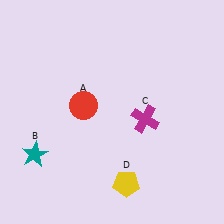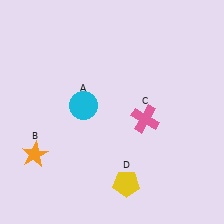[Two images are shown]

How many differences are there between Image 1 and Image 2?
There are 3 differences between the two images.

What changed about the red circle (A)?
In Image 1, A is red. In Image 2, it changed to cyan.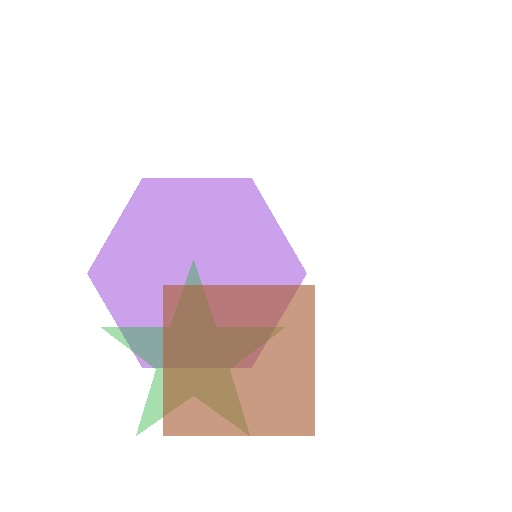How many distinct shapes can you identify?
There are 3 distinct shapes: a purple hexagon, a green star, a brown square.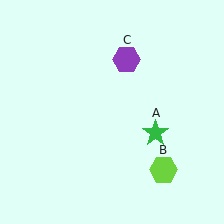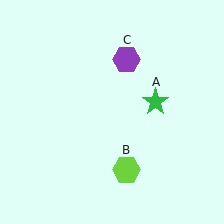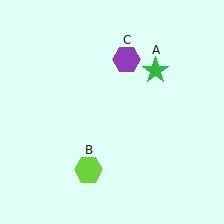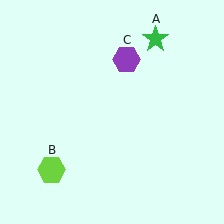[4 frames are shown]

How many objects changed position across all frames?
2 objects changed position: green star (object A), lime hexagon (object B).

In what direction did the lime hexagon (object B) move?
The lime hexagon (object B) moved left.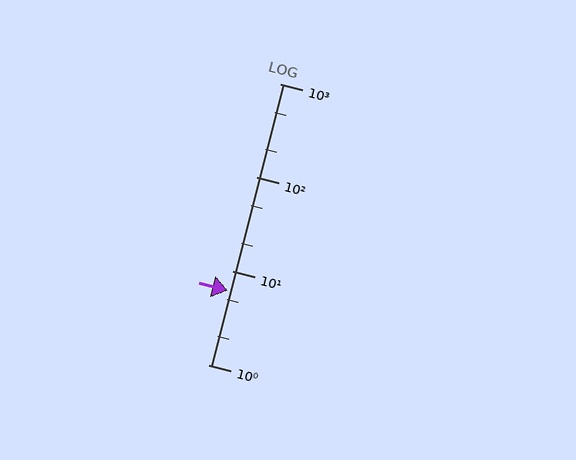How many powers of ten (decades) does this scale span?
The scale spans 3 decades, from 1 to 1000.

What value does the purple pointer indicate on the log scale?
The pointer indicates approximately 6.2.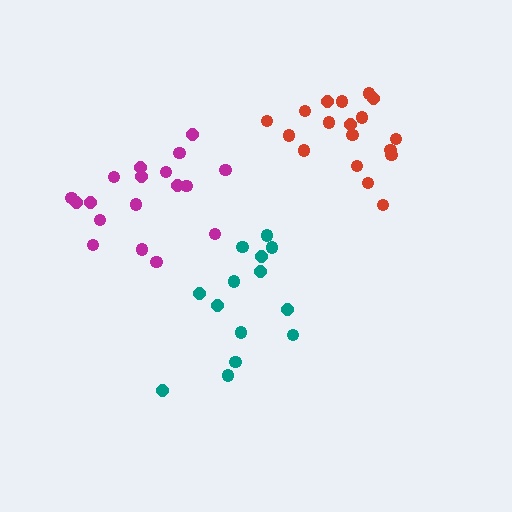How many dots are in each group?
Group 1: 14 dots, Group 2: 18 dots, Group 3: 18 dots (50 total).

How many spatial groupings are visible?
There are 3 spatial groupings.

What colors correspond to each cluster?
The clusters are colored: teal, red, magenta.